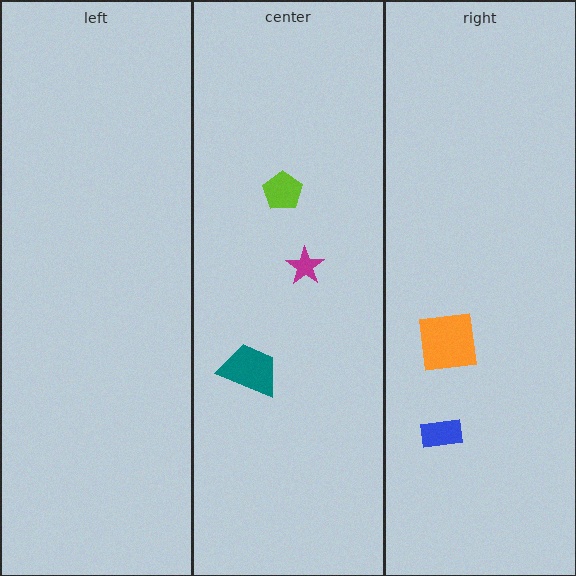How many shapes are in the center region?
3.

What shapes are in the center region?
The lime pentagon, the teal trapezoid, the magenta star.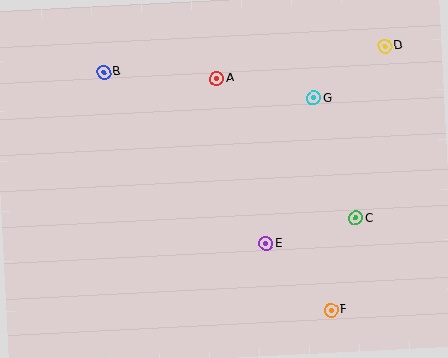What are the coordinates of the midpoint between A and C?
The midpoint between A and C is at (286, 148).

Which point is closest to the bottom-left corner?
Point E is closest to the bottom-left corner.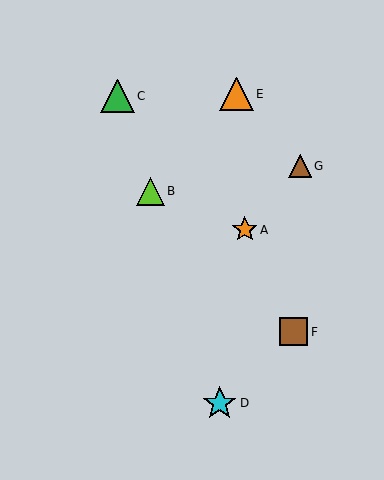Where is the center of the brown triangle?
The center of the brown triangle is at (300, 166).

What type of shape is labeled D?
Shape D is a cyan star.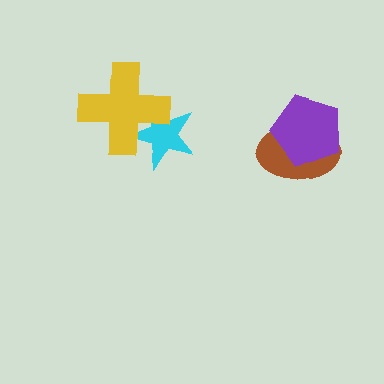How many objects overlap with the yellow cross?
1 object overlaps with the yellow cross.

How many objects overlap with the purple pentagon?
1 object overlaps with the purple pentagon.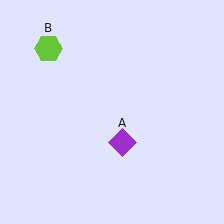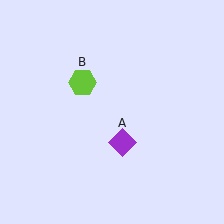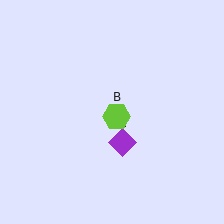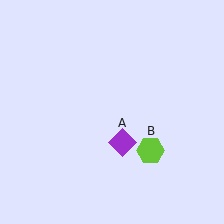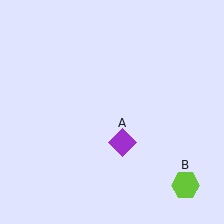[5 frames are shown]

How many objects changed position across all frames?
1 object changed position: lime hexagon (object B).